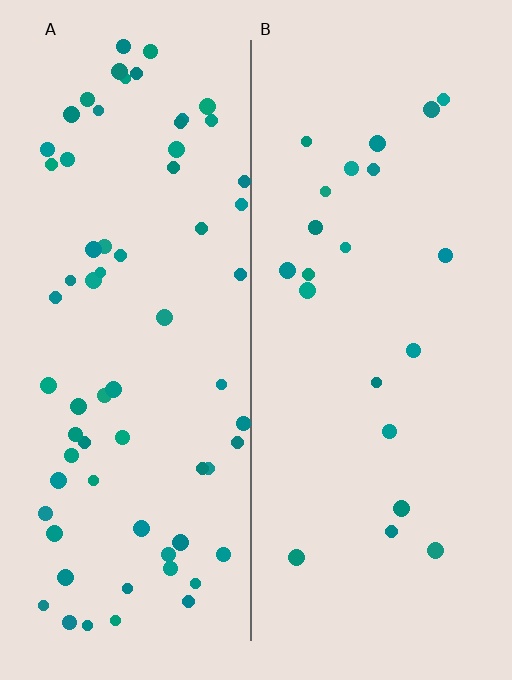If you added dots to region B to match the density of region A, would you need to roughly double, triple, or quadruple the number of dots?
Approximately triple.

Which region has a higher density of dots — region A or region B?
A (the left).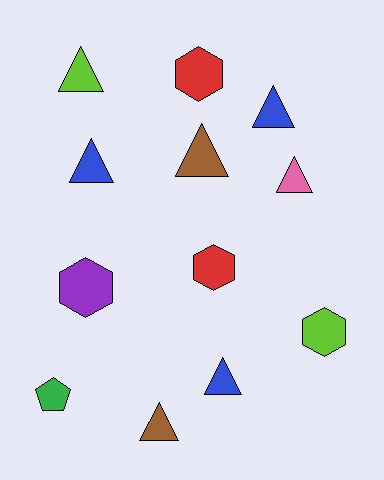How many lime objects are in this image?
There are 2 lime objects.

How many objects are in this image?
There are 12 objects.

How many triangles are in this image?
There are 7 triangles.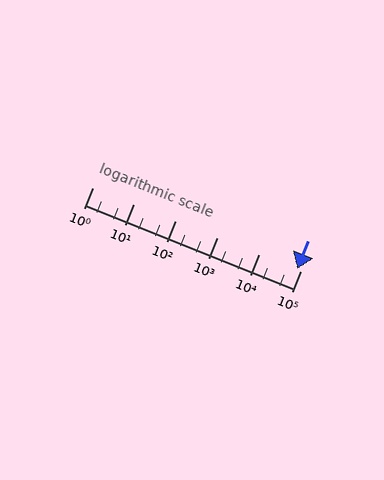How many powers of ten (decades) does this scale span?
The scale spans 5 decades, from 1 to 100000.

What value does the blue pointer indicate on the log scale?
The pointer indicates approximately 83000.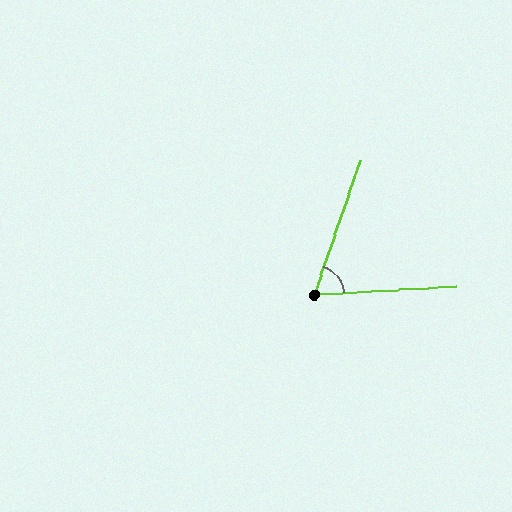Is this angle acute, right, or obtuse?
It is acute.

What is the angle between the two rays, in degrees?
Approximately 68 degrees.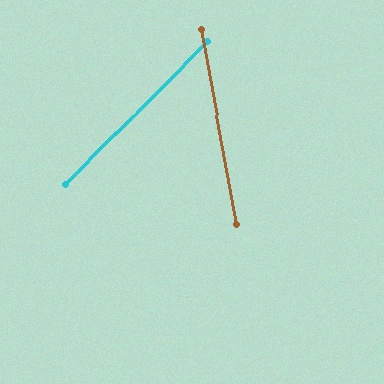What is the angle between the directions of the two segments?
Approximately 55 degrees.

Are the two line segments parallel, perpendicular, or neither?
Neither parallel nor perpendicular — they differ by about 55°.